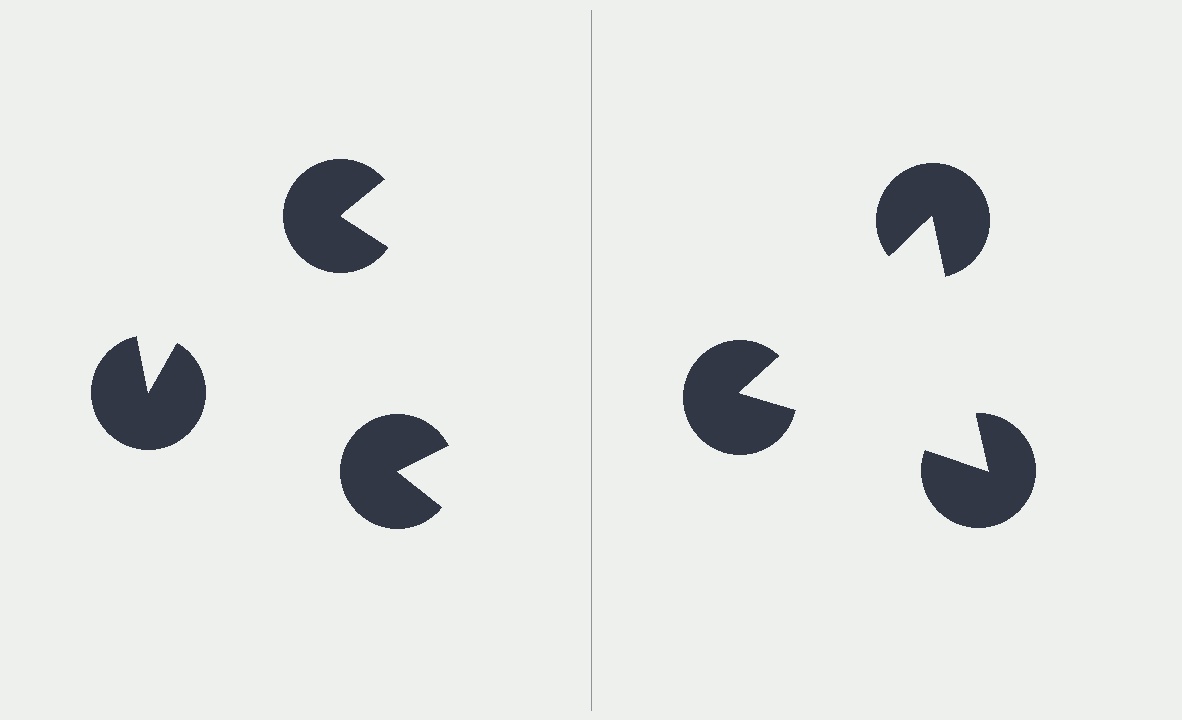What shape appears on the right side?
An illusory triangle.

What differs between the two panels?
The pac-man discs are positioned identically on both sides; only the wedge orientations differ. On the right they align to a triangle; on the left they are misaligned.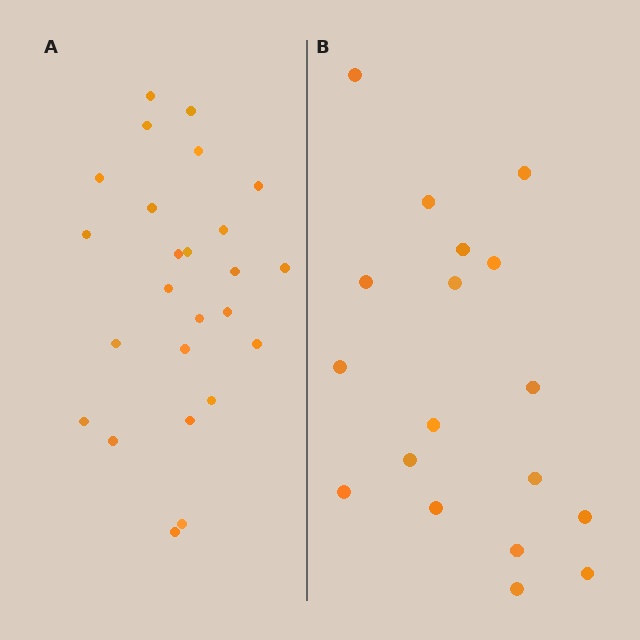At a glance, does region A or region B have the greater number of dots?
Region A (the left region) has more dots.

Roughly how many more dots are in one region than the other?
Region A has roughly 8 or so more dots than region B.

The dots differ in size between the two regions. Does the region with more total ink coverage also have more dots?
No. Region B has more total ink coverage because its dots are larger, but region A actually contains more individual dots. Total area can be misleading — the number of items is what matters here.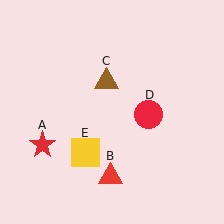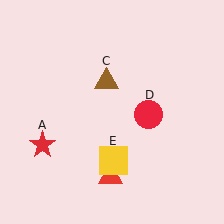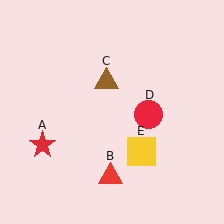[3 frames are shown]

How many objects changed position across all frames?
1 object changed position: yellow square (object E).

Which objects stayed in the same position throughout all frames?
Red star (object A) and red triangle (object B) and brown triangle (object C) and red circle (object D) remained stationary.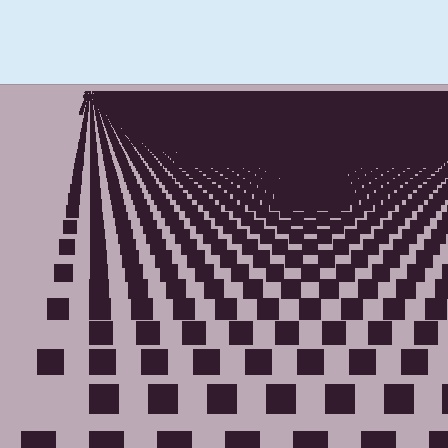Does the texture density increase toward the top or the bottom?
Density increases toward the top.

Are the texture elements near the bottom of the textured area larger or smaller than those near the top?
Larger. Near the bottom, elements are closer to the viewer and appear at a bigger on-screen size.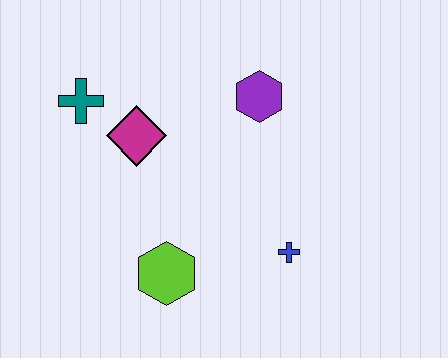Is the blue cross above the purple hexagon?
No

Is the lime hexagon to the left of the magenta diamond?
No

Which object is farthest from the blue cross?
The teal cross is farthest from the blue cross.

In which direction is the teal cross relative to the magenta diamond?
The teal cross is to the left of the magenta diamond.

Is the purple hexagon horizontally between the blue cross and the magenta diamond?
Yes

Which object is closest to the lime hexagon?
The blue cross is closest to the lime hexagon.